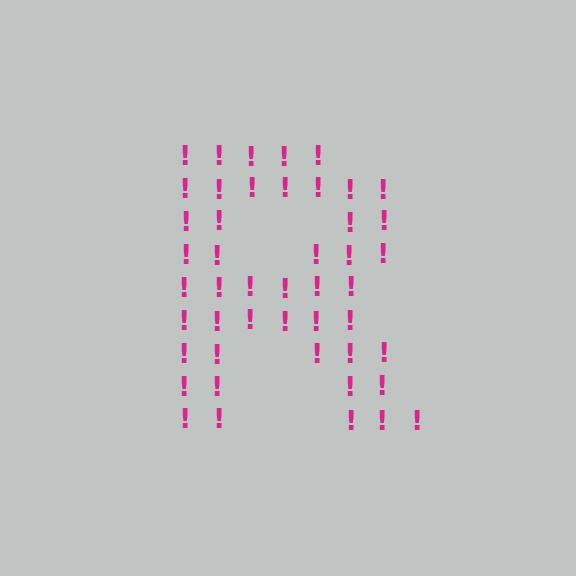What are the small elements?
The small elements are exclamation marks.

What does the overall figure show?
The overall figure shows the letter R.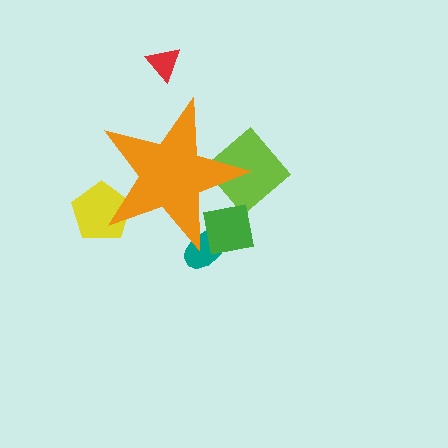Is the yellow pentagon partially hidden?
Yes, the yellow pentagon is partially hidden behind the orange star.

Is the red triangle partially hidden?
No, the red triangle is fully visible.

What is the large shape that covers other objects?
An orange star.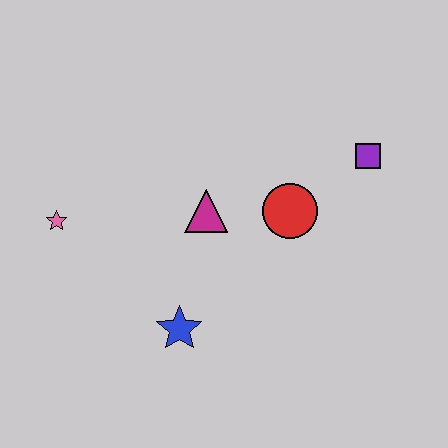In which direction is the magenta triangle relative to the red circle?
The magenta triangle is to the left of the red circle.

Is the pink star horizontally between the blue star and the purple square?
No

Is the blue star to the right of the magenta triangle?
No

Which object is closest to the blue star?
The magenta triangle is closest to the blue star.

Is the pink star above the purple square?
No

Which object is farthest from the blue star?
The purple square is farthest from the blue star.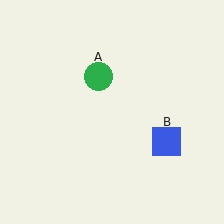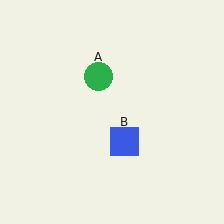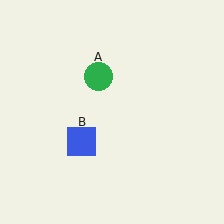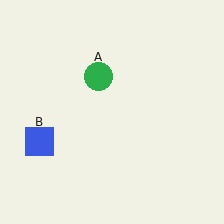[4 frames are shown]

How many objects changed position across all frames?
1 object changed position: blue square (object B).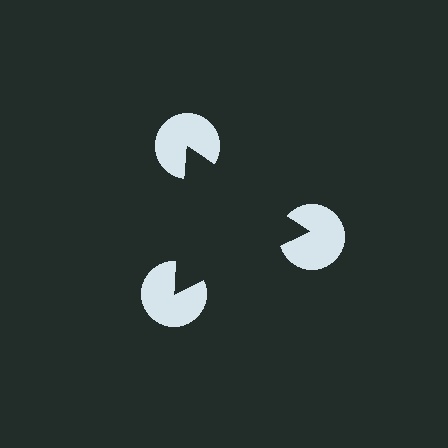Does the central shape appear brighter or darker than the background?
It typically appears slightly darker than the background, even though no actual brightness change is drawn.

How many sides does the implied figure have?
3 sides.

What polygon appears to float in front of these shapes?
An illusory triangle — its edges are inferred from the aligned wedge cuts in the pac-man discs, not physically drawn.